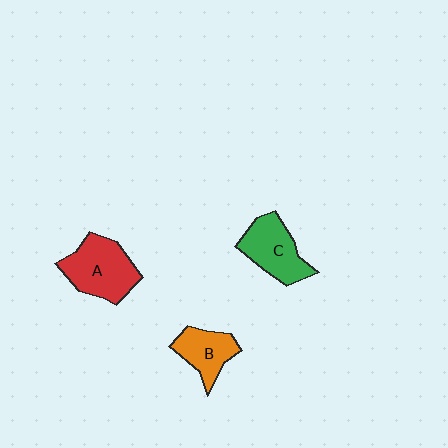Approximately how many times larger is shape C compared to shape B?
Approximately 1.3 times.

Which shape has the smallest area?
Shape B (orange).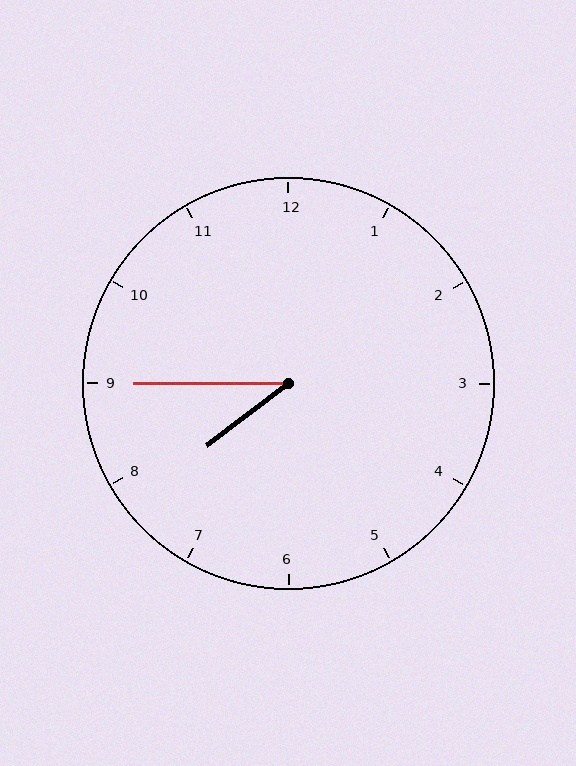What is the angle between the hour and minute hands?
Approximately 38 degrees.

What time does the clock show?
7:45.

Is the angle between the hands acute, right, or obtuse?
It is acute.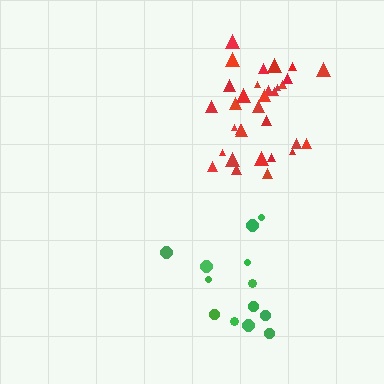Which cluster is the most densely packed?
Red.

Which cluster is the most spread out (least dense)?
Green.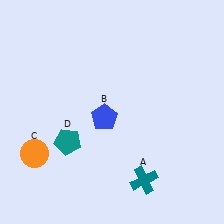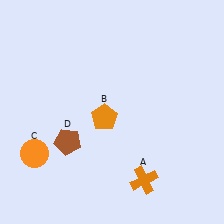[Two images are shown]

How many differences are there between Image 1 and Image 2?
There are 3 differences between the two images.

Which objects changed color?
A changed from teal to orange. B changed from blue to orange. D changed from teal to brown.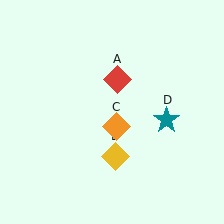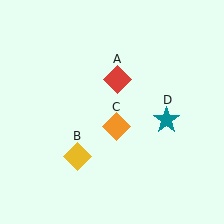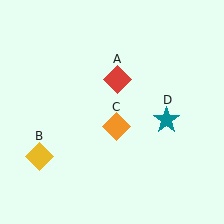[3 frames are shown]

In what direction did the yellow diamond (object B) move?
The yellow diamond (object B) moved left.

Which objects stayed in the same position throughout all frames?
Red diamond (object A) and orange diamond (object C) and teal star (object D) remained stationary.